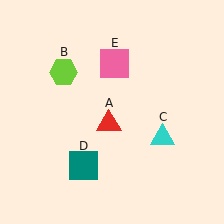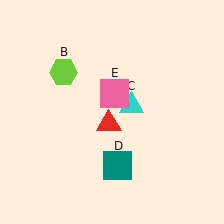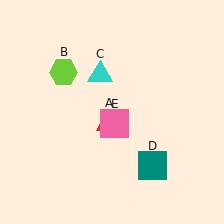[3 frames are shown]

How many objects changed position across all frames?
3 objects changed position: cyan triangle (object C), teal square (object D), pink square (object E).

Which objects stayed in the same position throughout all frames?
Red triangle (object A) and lime hexagon (object B) remained stationary.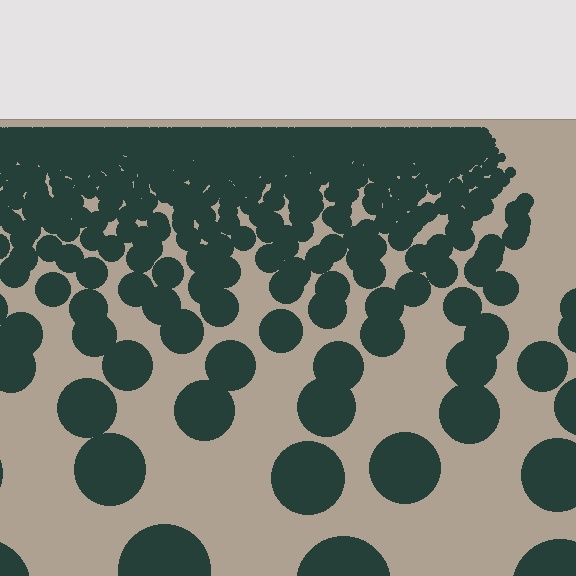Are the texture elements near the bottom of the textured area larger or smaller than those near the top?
Larger. Near the bottom, elements are closer to the viewer and appear at a bigger on-screen size.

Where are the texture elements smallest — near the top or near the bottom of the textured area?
Near the top.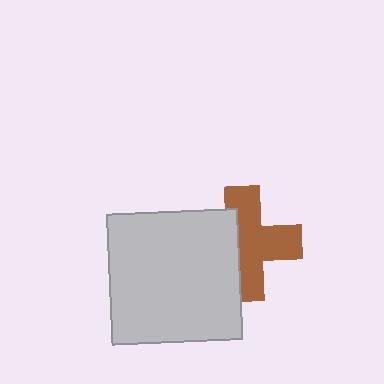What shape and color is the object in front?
The object in front is a light gray square.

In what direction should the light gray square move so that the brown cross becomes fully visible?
The light gray square should move left. That is the shortest direction to clear the overlap and leave the brown cross fully visible.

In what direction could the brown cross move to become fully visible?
The brown cross could move right. That would shift it out from behind the light gray square entirely.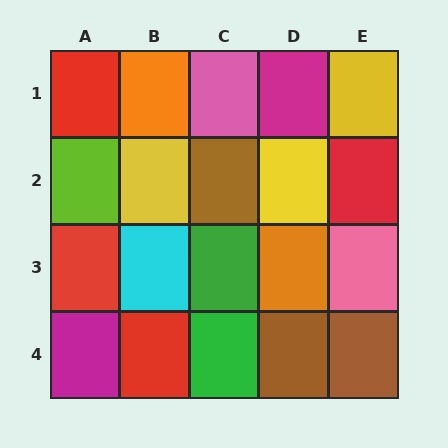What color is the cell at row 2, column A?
Lime.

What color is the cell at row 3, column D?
Orange.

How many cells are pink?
2 cells are pink.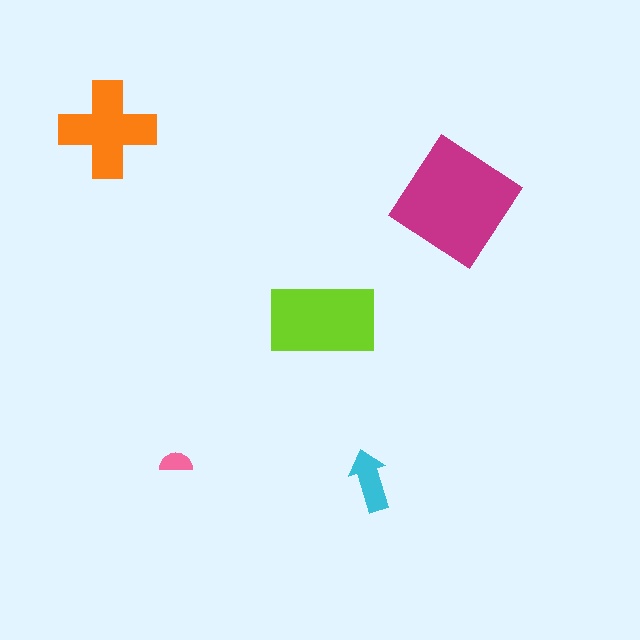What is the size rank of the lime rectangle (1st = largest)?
2nd.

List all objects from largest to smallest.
The magenta diamond, the lime rectangle, the orange cross, the cyan arrow, the pink semicircle.